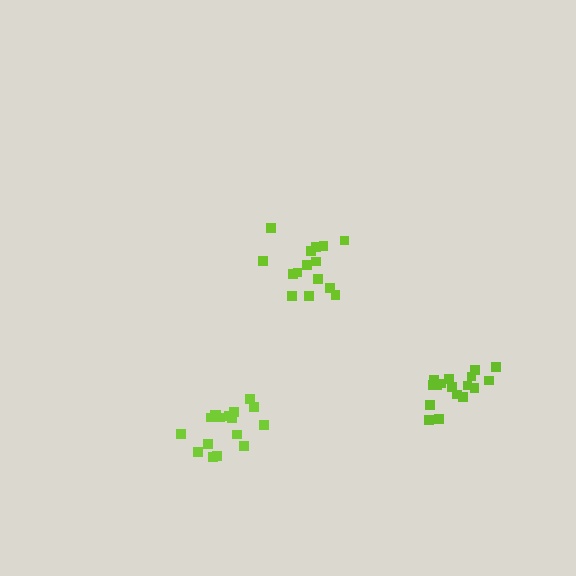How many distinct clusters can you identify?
There are 3 distinct clusters.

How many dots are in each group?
Group 1: 17 dots, Group 2: 17 dots, Group 3: 15 dots (49 total).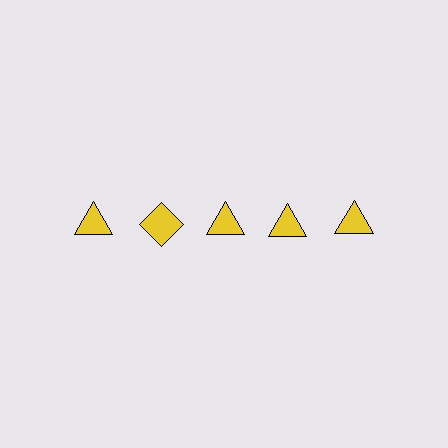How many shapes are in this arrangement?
There are 5 shapes arranged in a grid pattern.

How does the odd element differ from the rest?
It has a different shape: diamond instead of triangle.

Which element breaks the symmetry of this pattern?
The yellow diamond in the top row, second from left column breaks the symmetry. All other shapes are yellow triangles.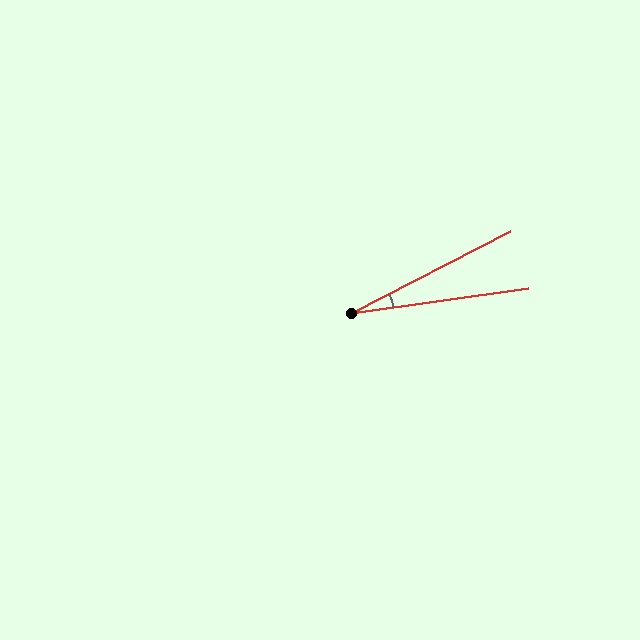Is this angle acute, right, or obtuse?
It is acute.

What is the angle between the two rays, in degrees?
Approximately 19 degrees.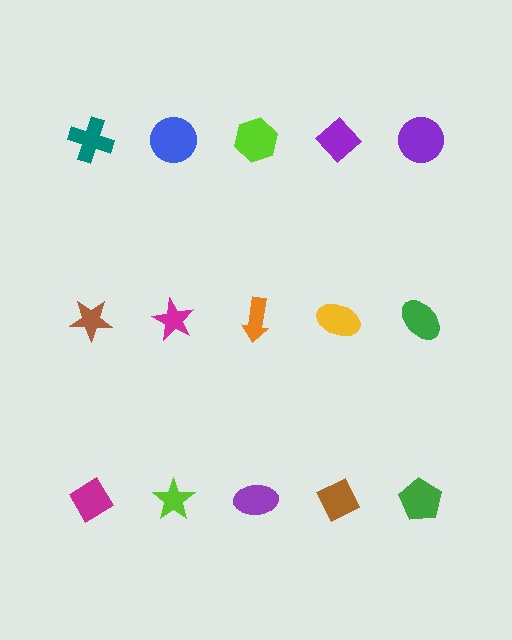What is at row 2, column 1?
A brown star.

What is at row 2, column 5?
A green ellipse.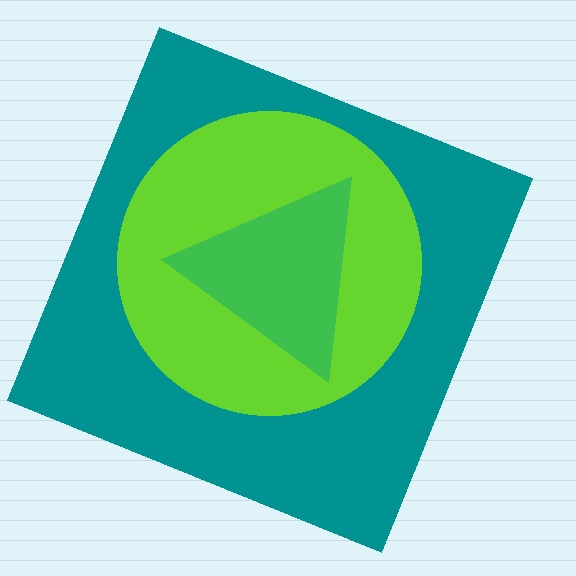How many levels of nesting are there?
3.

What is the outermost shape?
The teal square.